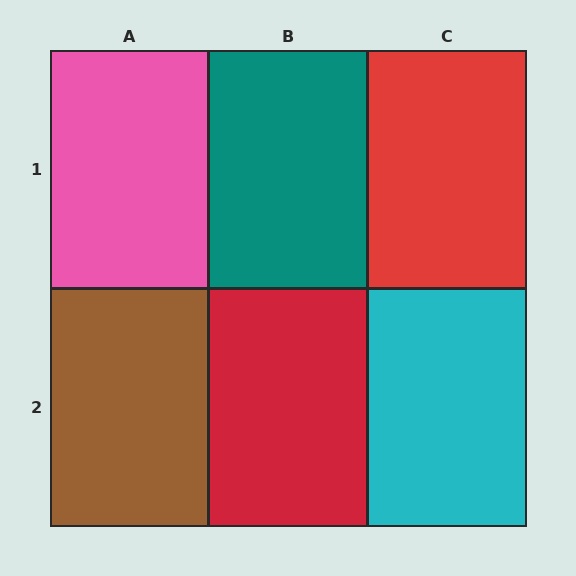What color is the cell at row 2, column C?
Cyan.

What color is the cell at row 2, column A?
Brown.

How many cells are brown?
1 cell is brown.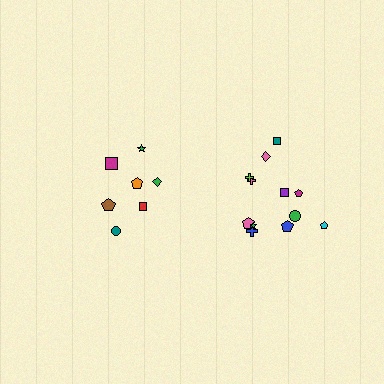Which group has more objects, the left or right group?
The right group.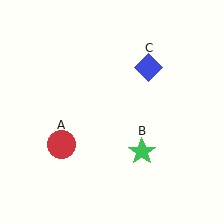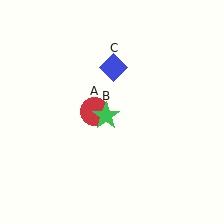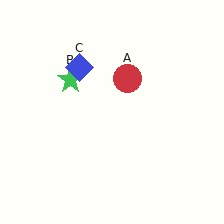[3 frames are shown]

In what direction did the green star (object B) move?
The green star (object B) moved up and to the left.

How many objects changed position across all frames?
3 objects changed position: red circle (object A), green star (object B), blue diamond (object C).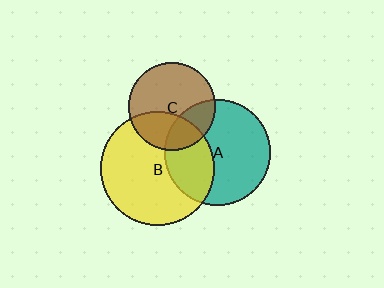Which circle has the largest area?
Circle B (yellow).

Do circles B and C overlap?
Yes.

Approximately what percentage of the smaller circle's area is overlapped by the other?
Approximately 35%.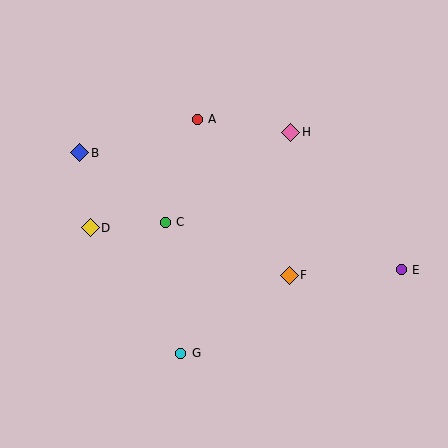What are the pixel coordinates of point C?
Point C is at (165, 222).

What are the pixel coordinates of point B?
Point B is at (80, 153).